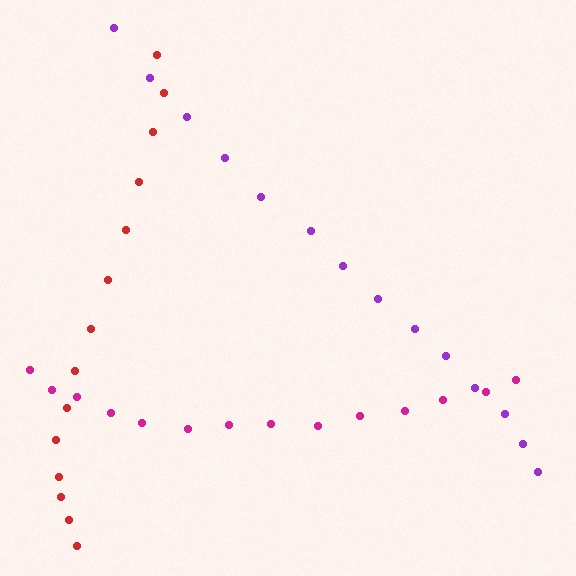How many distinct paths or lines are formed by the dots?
There are 3 distinct paths.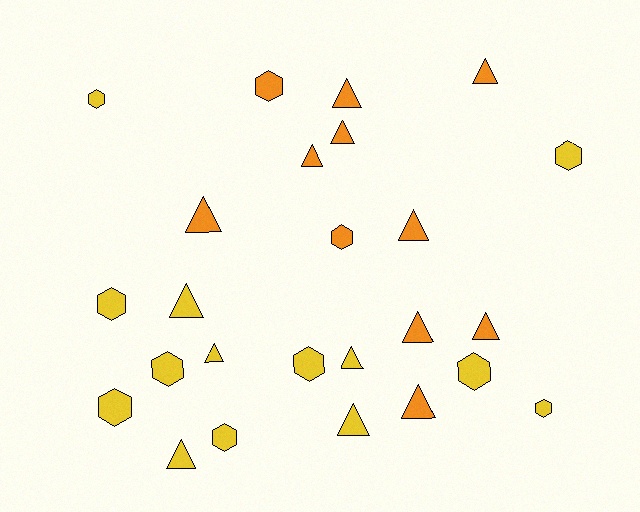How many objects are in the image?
There are 25 objects.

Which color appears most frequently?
Yellow, with 14 objects.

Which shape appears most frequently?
Triangle, with 14 objects.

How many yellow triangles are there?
There are 5 yellow triangles.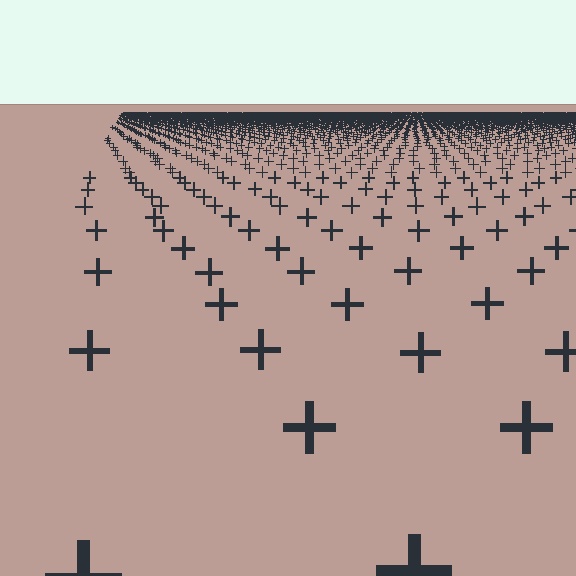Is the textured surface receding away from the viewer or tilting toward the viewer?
The surface is receding away from the viewer. Texture elements get smaller and denser toward the top.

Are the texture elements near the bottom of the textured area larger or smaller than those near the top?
Larger. Near the bottom, elements are closer to the viewer and appear at a bigger on-screen size.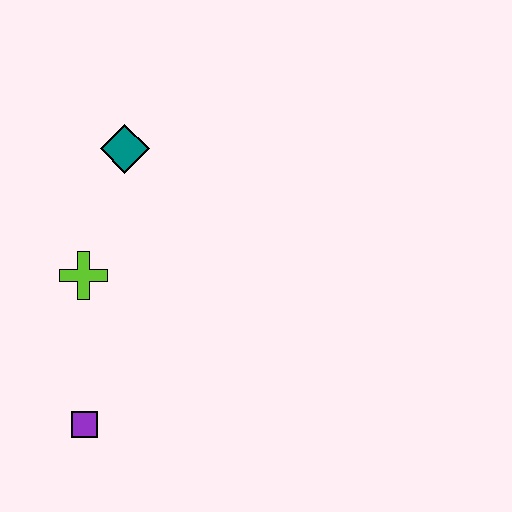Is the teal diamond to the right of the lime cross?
Yes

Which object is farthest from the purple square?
The teal diamond is farthest from the purple square.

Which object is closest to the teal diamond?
The lime cross is closest to the teal diamond.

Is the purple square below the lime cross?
Yes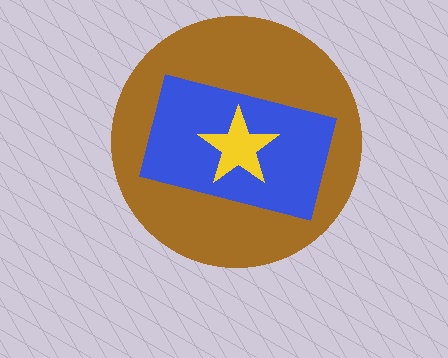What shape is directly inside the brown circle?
The blue rectangle.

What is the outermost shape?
The brown circle.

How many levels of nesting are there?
3.